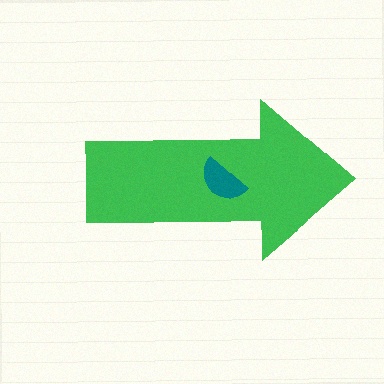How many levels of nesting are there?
2.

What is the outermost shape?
The green arrow.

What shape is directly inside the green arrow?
The teal semicircle.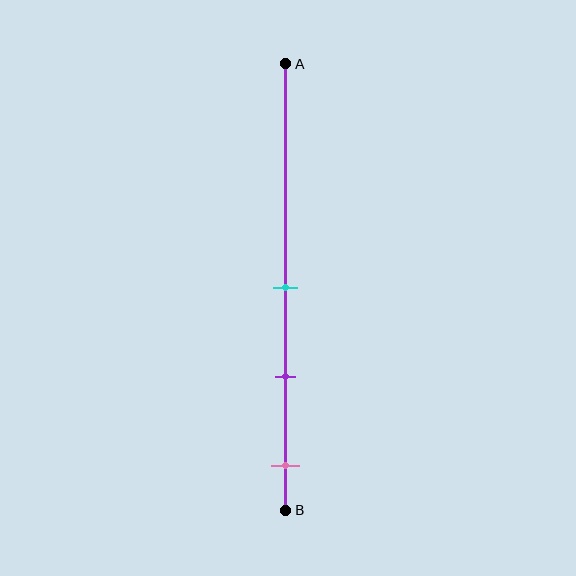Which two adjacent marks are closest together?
The cyan and purple marks are the closest adjacent pair.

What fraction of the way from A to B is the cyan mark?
The cyan mark is approximately 50% (0.5) of the way from A to B.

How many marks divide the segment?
There are 3 marks dividing the segment.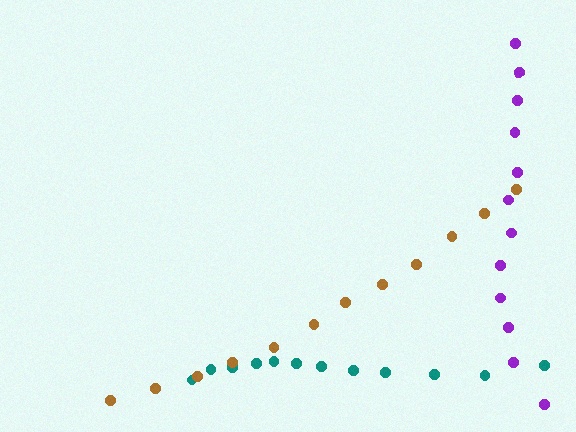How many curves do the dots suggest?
There are 3 distinct paths.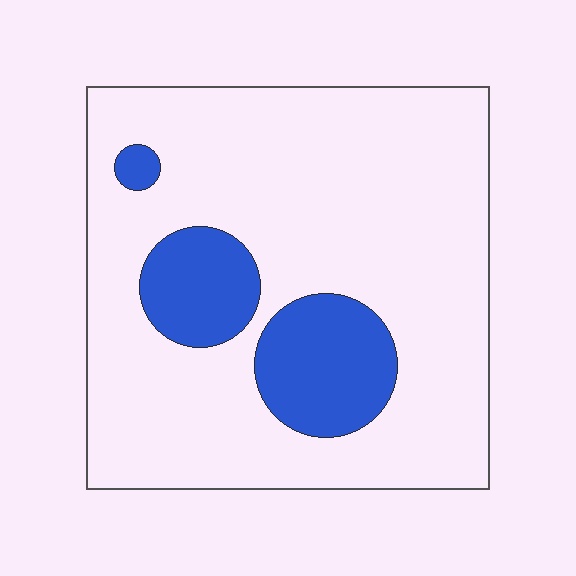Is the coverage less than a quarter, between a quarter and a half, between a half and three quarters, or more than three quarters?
Less than a quarter.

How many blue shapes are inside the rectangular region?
3.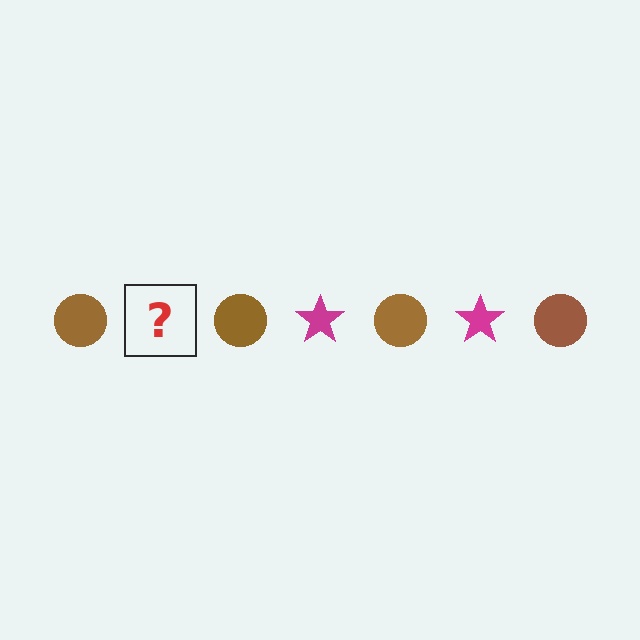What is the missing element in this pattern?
The missing element is a magenta star.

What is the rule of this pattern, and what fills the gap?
The rule is that the pattern alternates between brown circle and magenta star. The gap should be filled with a magenta star.